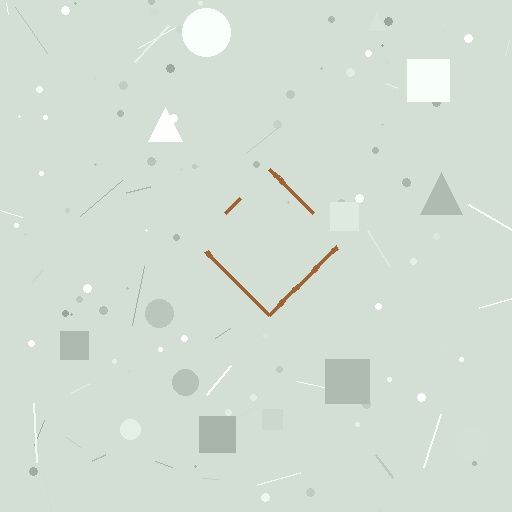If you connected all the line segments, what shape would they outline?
They would outline a diamond.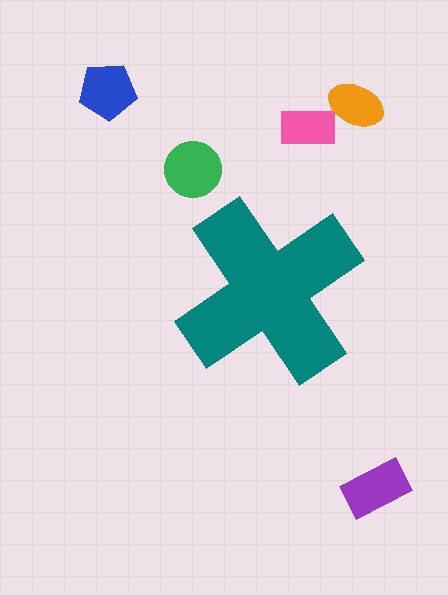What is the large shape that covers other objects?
A teal cross.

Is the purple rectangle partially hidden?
No, the purple rectangle is fully visible.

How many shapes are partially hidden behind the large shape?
0 shapes are partially hidden.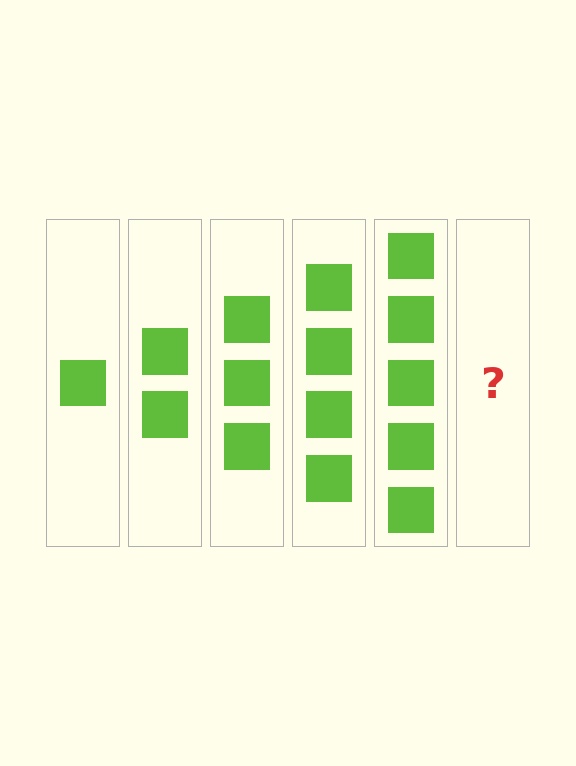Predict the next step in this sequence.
The next step is 6 squares.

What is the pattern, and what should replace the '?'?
The pattern is that each step adds one more square. The '?' should be 6 squares.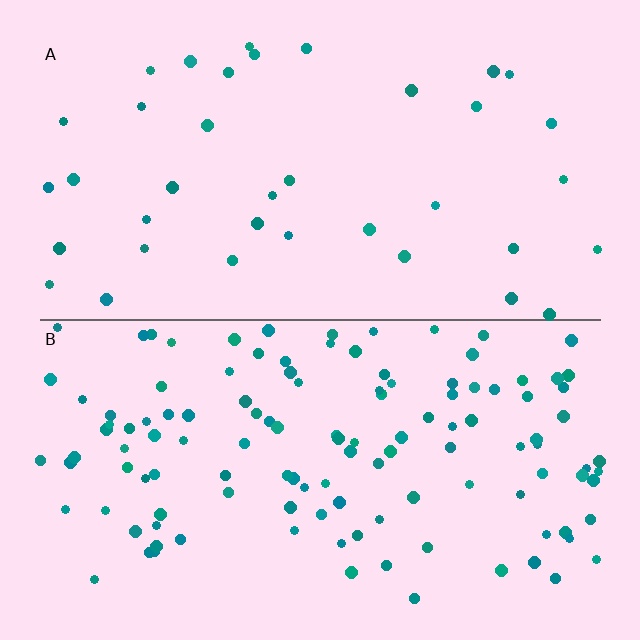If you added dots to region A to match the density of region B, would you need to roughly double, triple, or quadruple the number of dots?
Approximately triple.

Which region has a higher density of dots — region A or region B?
B (the bottom).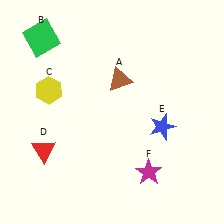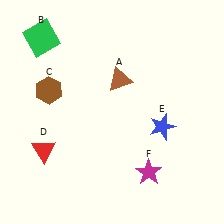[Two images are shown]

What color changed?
The hexagon (C) changed from yellow in Image 1 to brown in Image 2.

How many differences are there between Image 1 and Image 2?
There is 1 difference between the two images.